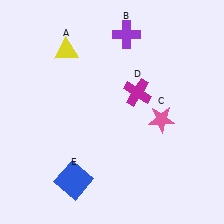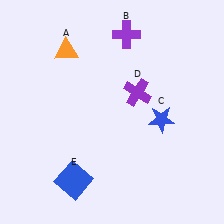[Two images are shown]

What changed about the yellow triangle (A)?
In Image 1, A is yellow. In Image 2, it changed to orange.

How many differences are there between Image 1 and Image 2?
There are 3 differences between the two images.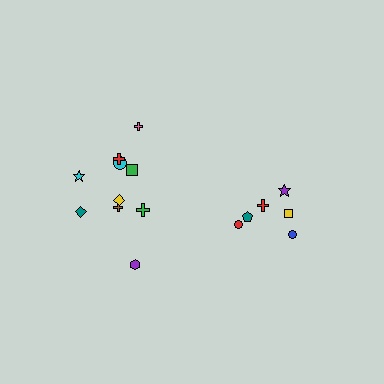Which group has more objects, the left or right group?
The left group.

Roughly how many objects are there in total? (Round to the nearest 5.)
Roughly 15 objects in total.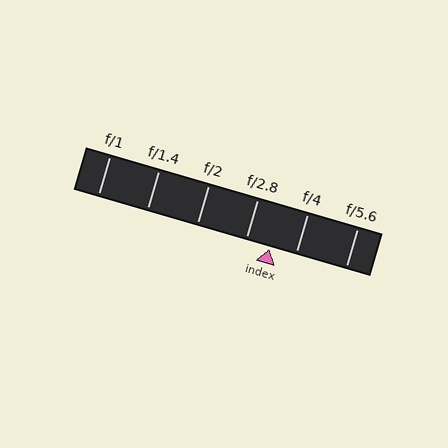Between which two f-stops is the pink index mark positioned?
The index mark is between f/2.8 and f/4.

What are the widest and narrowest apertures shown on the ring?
The widest aperture shown is f/1 and the narrowest is f/5.6.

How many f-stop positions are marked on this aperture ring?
There are 6 f-stop positions marked.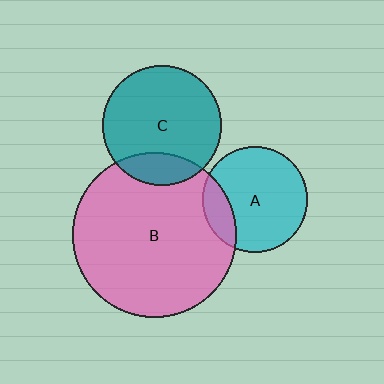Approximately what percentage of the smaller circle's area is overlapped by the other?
Approximately 20%.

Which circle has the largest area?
Circle B (pink).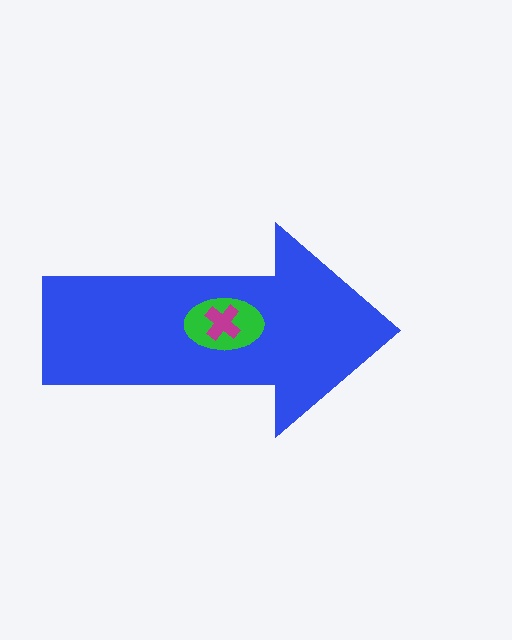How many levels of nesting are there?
3.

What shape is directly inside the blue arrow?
The green ellipse.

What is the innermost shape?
The magenta cross.